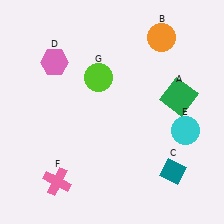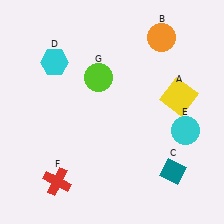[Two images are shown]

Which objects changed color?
A changed from green to yellow. D changed from pink to cyan. F changed from pink to red.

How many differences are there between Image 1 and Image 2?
There are 3 differences between the two images.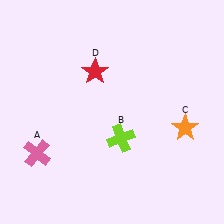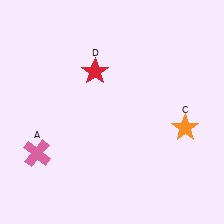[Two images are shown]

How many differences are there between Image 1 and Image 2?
There is 1 difference between the two images.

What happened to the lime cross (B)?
The lime cross (B) was removed in Image 2. It was in the bottom-right area of Image 1.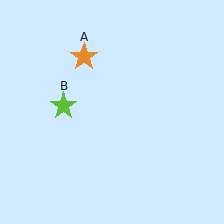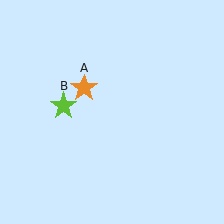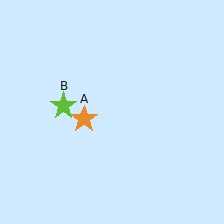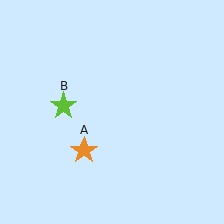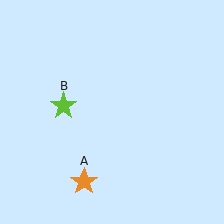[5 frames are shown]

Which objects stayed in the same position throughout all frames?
Lime star (object B) remained stationary.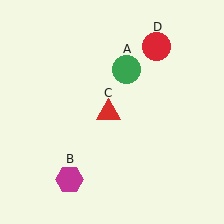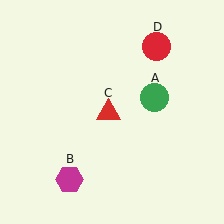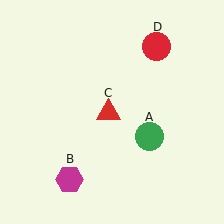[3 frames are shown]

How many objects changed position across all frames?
1 object changed position: green circle (object A).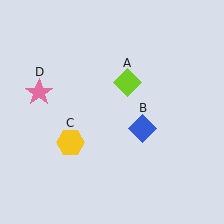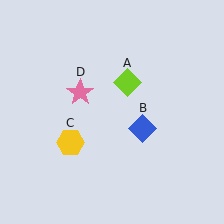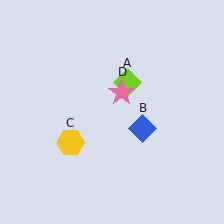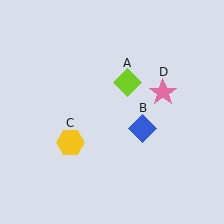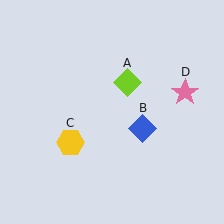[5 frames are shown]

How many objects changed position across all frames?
1 object changed position: pink star (object D).